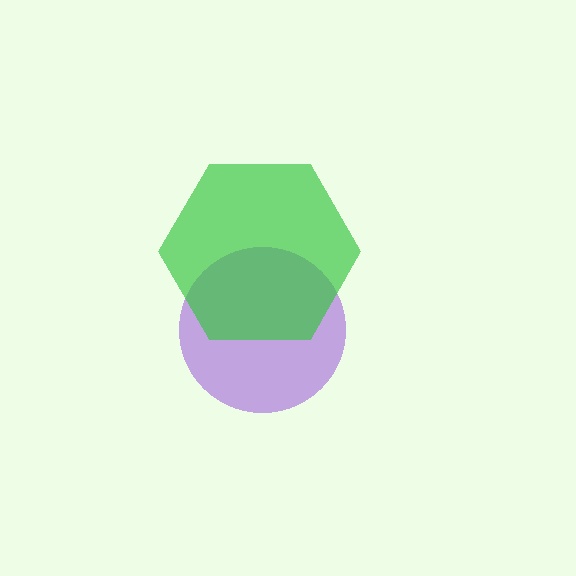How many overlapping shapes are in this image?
There are 2 overlapping shapes in the image.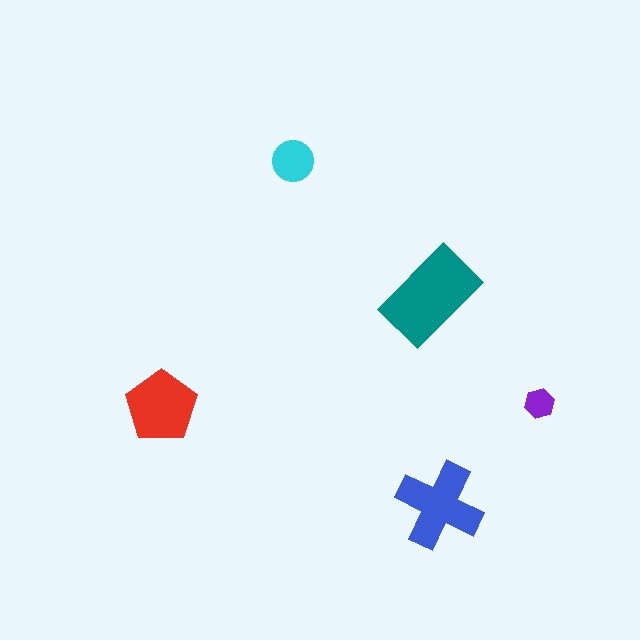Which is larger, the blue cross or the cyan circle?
The blue cross.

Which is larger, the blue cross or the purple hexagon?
The blue cross.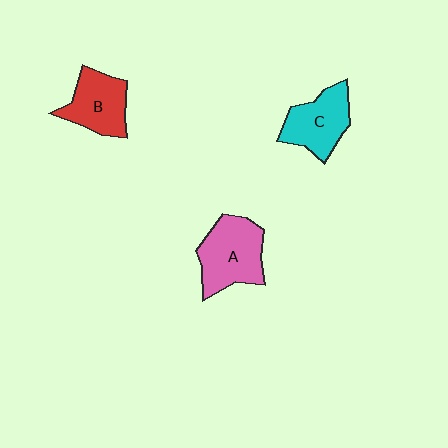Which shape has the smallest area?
Shape B (red).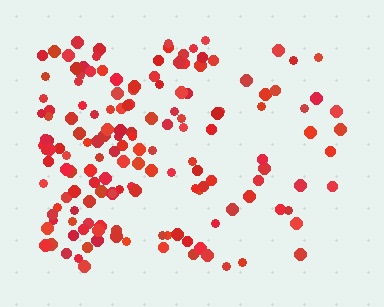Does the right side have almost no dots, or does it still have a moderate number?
Still a moderate number, just noticeably fewer than the left.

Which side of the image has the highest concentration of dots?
The left.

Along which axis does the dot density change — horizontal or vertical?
Horizontal.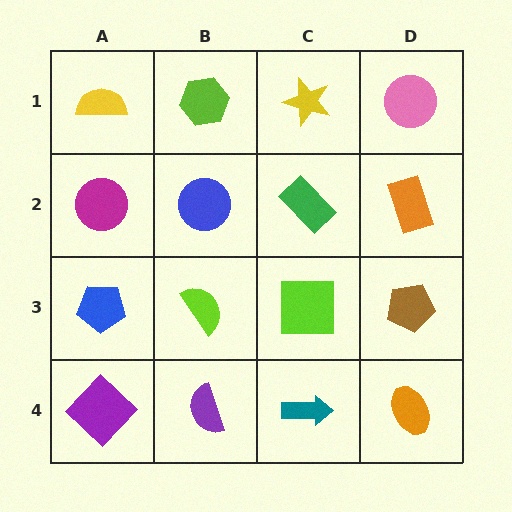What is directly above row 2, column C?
A yellow star.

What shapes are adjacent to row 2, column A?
A yellow semicircle (row 1, column A), a blue pentagon (row 3, column A), a blue circle (row 2, column B).